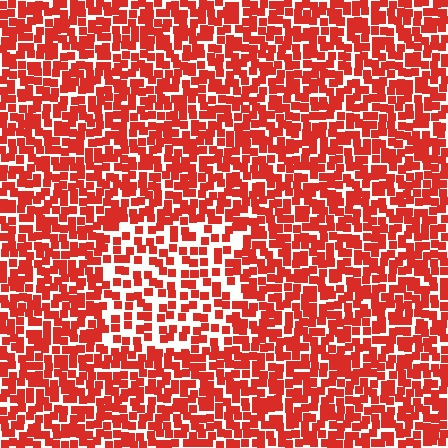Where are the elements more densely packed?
The elements are more densely packed outside the rectangle boundary.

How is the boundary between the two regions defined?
The boundary is defined by a change in element density (approximately 1.7x ratio). All elements are the same color, size, and shape.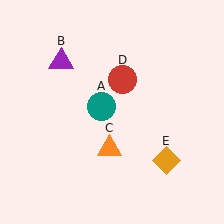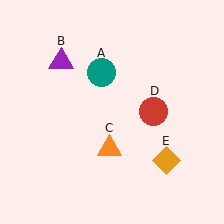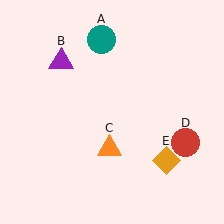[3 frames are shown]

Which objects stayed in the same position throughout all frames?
Purple triangle (object B) and orange triangle (object C) and orange diamond (object E) remained stationary.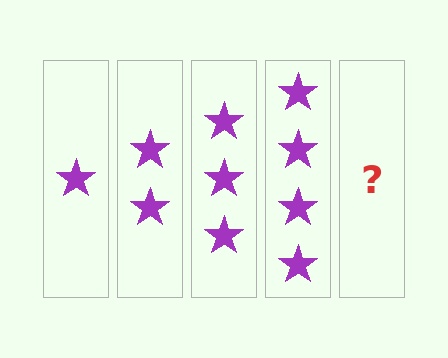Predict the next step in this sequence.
The next step is 5 stars.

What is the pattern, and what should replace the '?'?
The pattern is that each step adds one more star. The '?' should be 5 stars.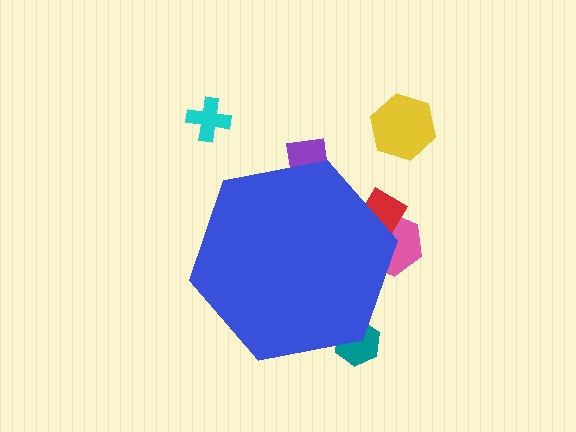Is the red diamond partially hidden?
Yes, the red diamond is partially hidden behind the blue hexagon.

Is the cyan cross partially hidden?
No, the cyan cross is fully visible.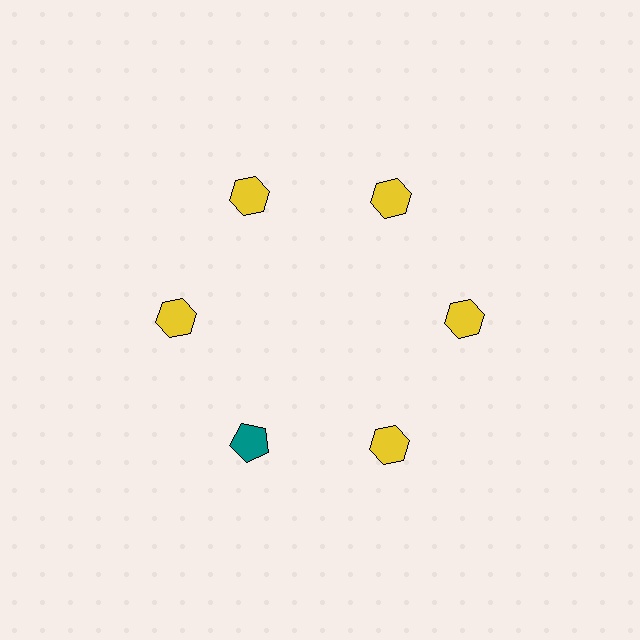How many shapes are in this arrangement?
There are 6 shapes arranged in a ring pattern.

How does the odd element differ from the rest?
It differs in both color (teal instead of yellow) and shape (pentagon instead of hexagon).